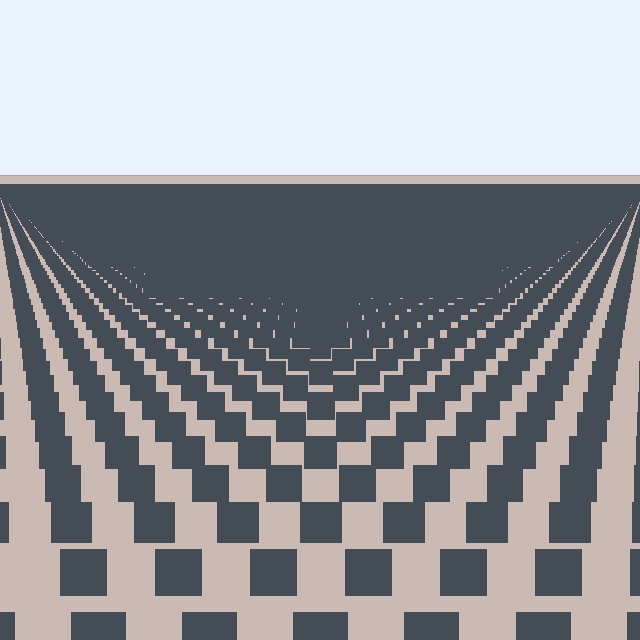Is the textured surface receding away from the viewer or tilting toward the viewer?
The surface is receding away from the viewer. Texture elements get smaller and denser toward the top.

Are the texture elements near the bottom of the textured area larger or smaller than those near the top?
Larger. Near the bottom, elements are closer to the viewer and appear at a bigger on-screen size.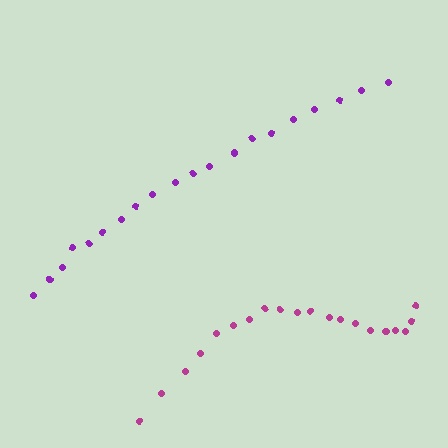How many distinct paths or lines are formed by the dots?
There are 2 distinct paths.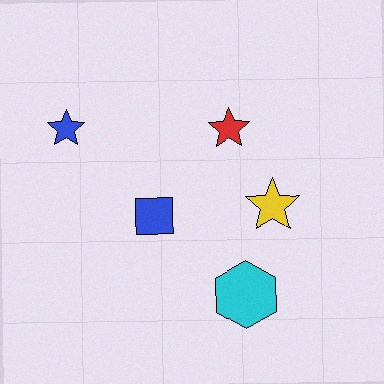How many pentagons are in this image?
There are no pentagons.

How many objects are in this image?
There are 5 objects.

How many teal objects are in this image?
There are no teal objects.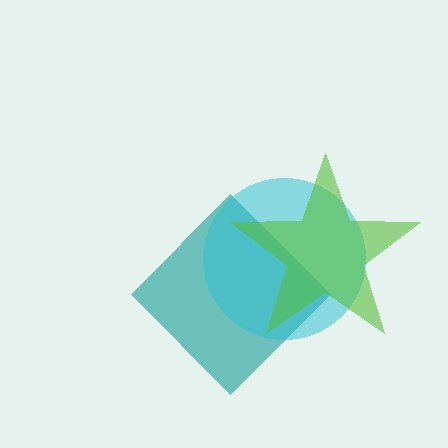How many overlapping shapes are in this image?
There are 3 overlapping shapes in the image.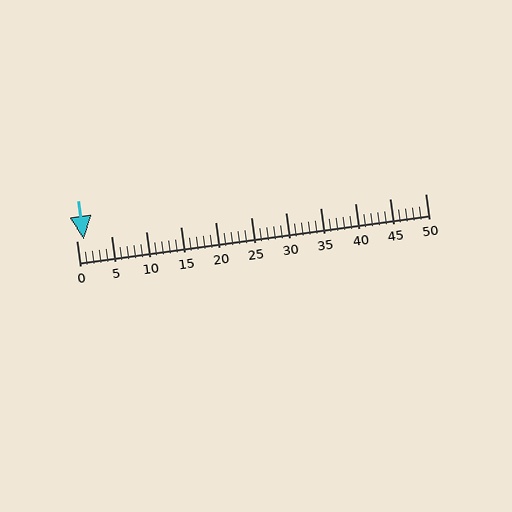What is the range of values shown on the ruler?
The ruler shows values from 0 to 50.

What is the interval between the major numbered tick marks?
The major tick marks are spaced 5 units apart.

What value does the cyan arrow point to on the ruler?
The cyan arrow points to approximately 1.